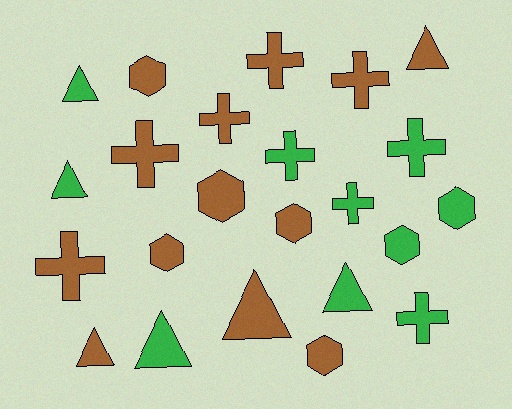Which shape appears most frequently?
Cross, with 9 objects.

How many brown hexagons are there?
There are 5 brown hexagons.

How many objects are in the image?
There are 23 objects.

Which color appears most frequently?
Brown, with 13 objects.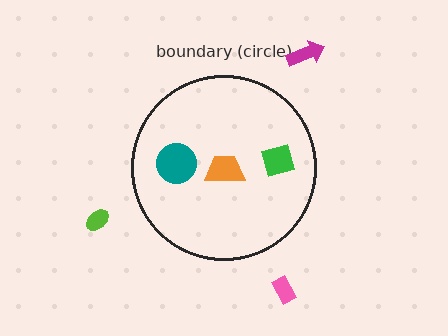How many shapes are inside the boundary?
3 inside, 3 outside.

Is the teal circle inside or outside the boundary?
Inside.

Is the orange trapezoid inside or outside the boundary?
Inside.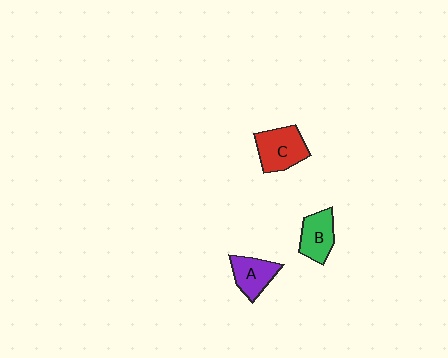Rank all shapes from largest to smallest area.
From largest to smallest: C (red), A (purple), B (green).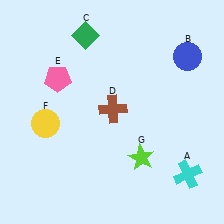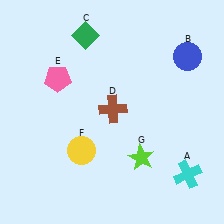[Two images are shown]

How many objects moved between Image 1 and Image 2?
1 object moved between the two images.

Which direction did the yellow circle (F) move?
The yellow circle (F) moved right.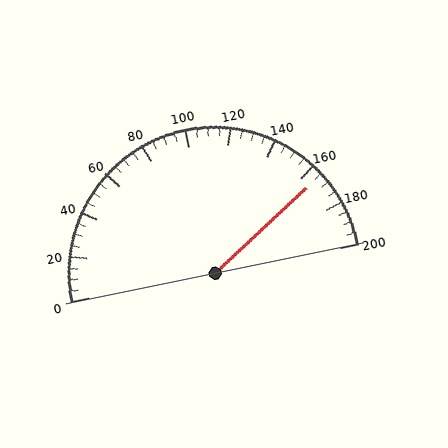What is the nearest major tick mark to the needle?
The nearest major tick mark is 160.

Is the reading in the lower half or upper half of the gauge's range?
The reading is in the upper half of the range (0 to 200).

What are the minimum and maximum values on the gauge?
The gauge ranges from 0 to 200.